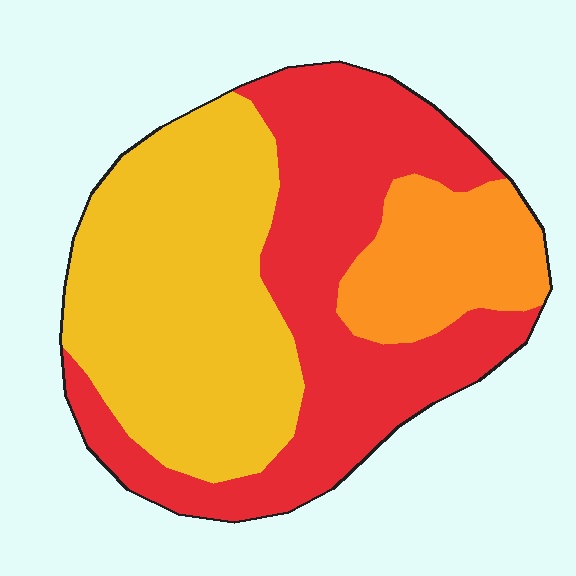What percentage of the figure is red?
Red takes up about two fifths (2/5) of the figure.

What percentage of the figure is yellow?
Yellow takes up between a quarter and a half of the figure.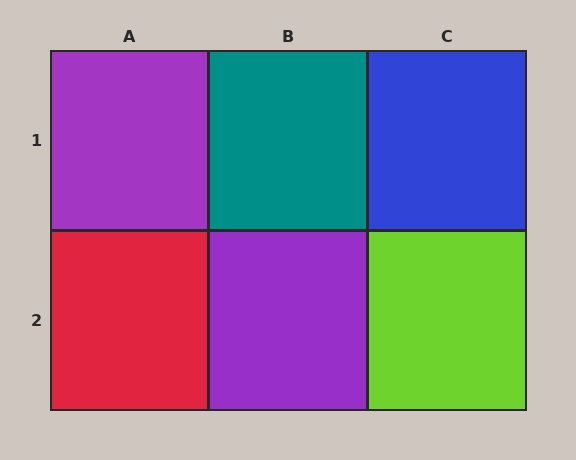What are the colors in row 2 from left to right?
Red, purple, lime.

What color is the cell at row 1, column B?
Teal.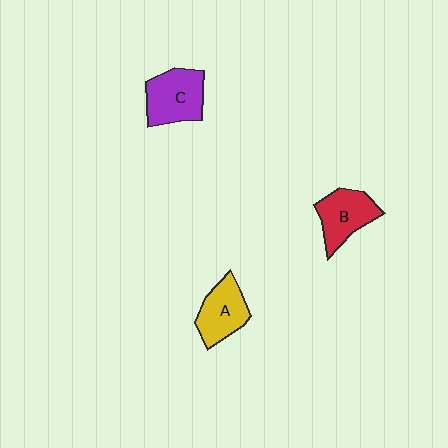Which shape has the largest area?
Shape C (purple).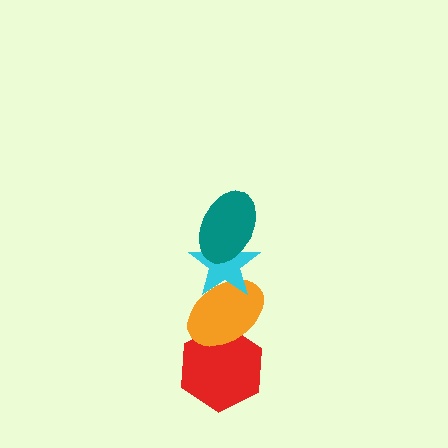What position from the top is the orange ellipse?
The orange ellipse is 3rd from the top.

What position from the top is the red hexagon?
The red hexagon is 4th from the top.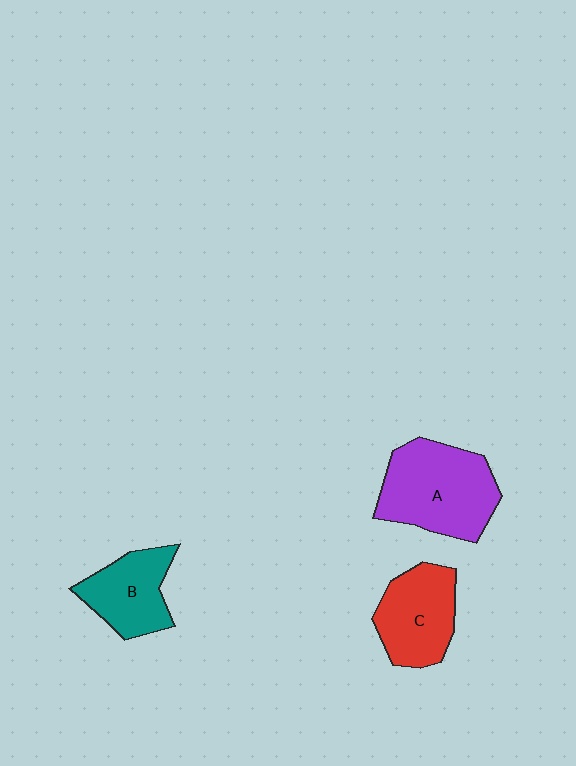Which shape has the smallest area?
Shape B (teal).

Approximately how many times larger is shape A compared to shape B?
Approximately 1.5 times.